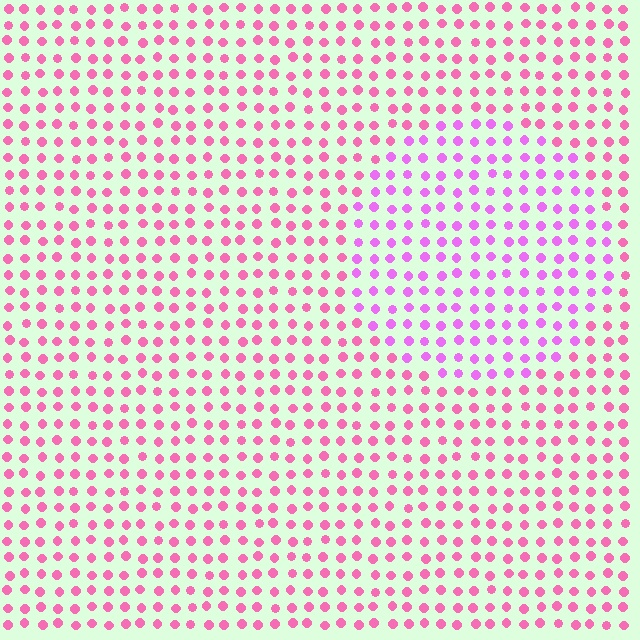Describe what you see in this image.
The image is filled with small pink elements in a uniform arrangement. A circle-shaped region is visible where the elements are tinted to a slightly different hue, forming a subtle color boundary.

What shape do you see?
I see a circle.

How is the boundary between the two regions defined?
The boundary is defined purely by a slight shift in hue (about 32 degrees). Spacing, size, and orientation are identical on both sides.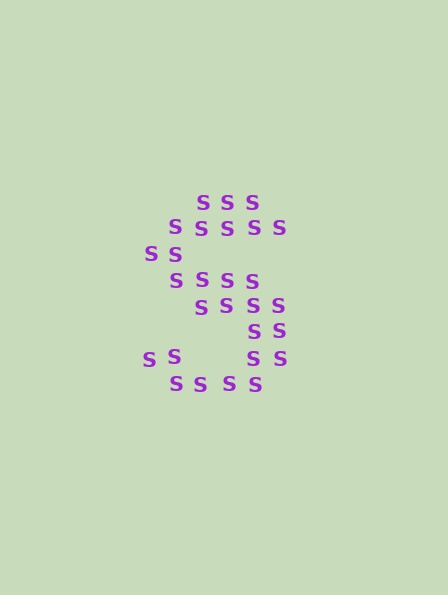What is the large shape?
The large shape is the letter S.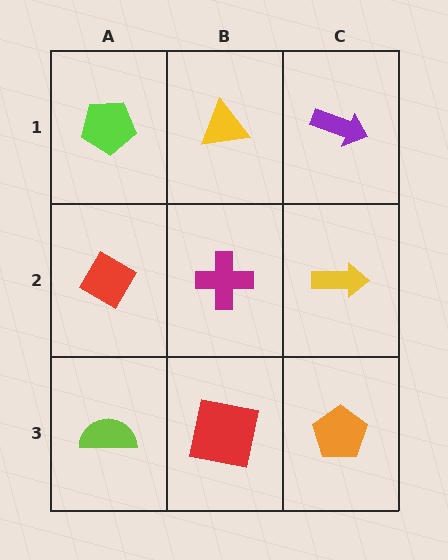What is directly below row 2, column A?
A lime semicircle.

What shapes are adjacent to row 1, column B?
A magenta cross (row 2, column B), a lime pentagon (row 1, column A), a purple arrow (row 1, column C).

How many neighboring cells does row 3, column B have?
3.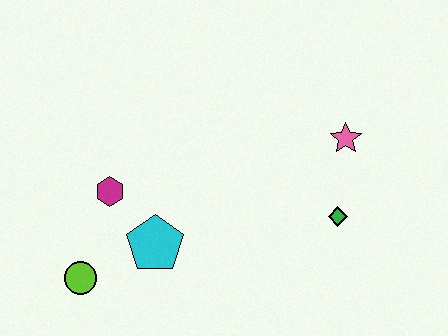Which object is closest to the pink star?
The green diamond is closest to the pink star.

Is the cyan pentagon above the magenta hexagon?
No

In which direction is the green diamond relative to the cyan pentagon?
The green diamond is to the right of the cyan pentagon.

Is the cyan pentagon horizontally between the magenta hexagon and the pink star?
Yes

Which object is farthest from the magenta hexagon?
The pink star is farthest from the magenta hexagon.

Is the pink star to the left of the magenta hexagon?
No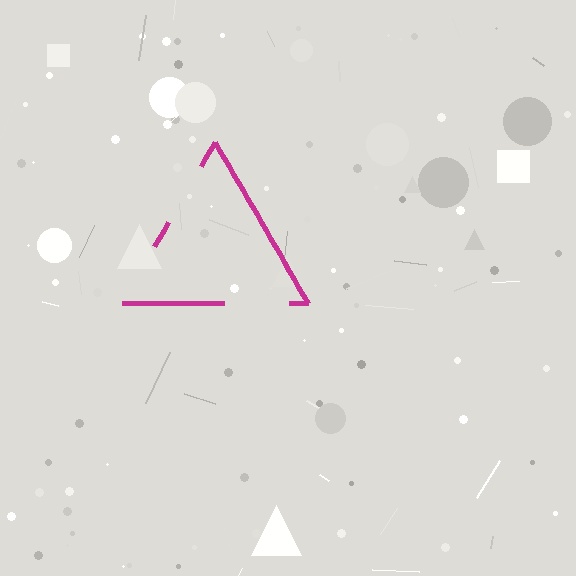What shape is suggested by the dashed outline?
The dashed outline suggests a triangle.